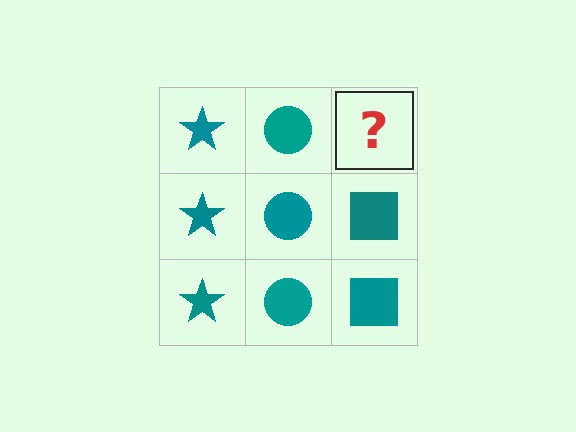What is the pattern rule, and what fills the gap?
The rule is that each column has a consistent shape. The gap should be filled with a teal square.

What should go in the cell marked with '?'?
The missing cell should contain a teal square.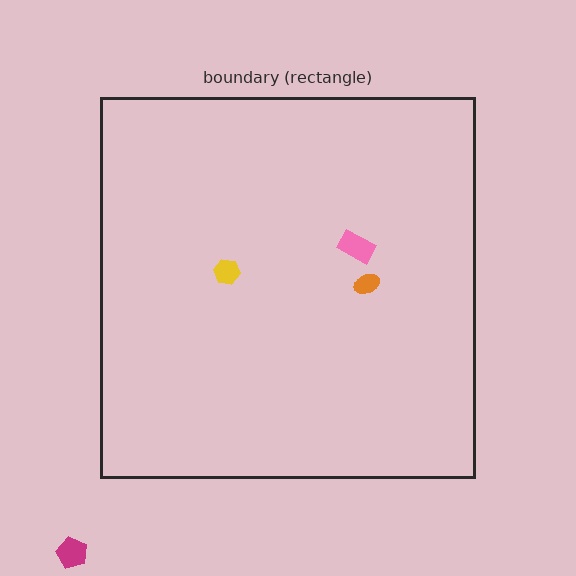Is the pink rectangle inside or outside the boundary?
Inside.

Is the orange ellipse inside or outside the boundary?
Inside.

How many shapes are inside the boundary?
3 inside, 1 outside.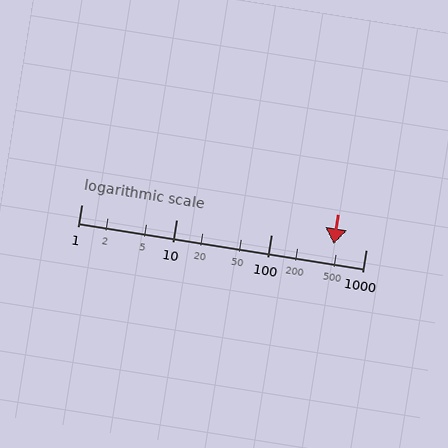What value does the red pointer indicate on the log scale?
The pointer indicates approximately 460.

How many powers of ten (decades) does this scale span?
The scale spans 3 decades, from 1 to 1000.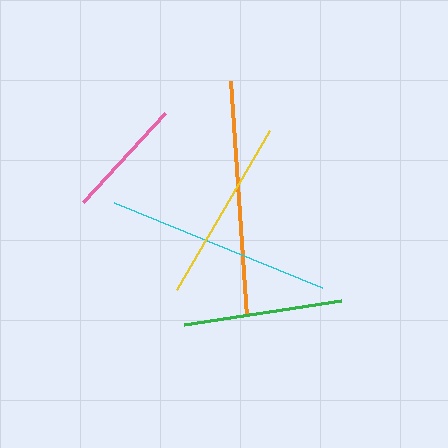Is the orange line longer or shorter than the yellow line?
The orange line is longer than the yellow line.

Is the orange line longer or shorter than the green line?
The orange line is longer than the green line.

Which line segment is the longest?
The orange line is the longest at approximately 236 pixels.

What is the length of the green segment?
The green segment is approximately 159 pixels long.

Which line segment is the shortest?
The pink line is the shortest at approximately 121 pixels.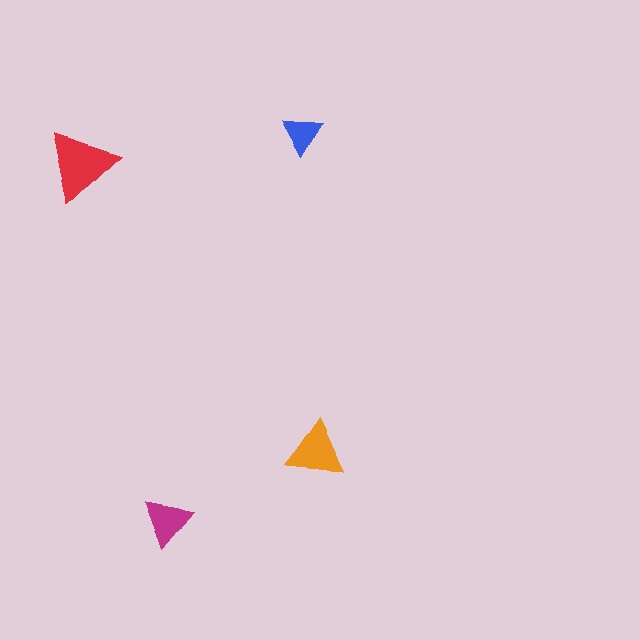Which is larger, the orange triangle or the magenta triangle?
The orange one.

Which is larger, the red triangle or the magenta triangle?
The red one.